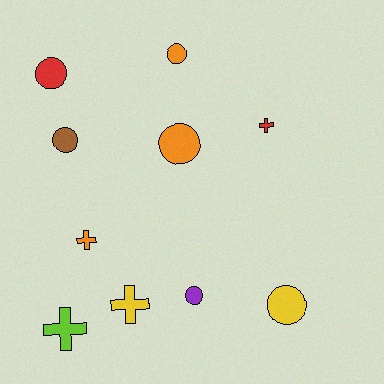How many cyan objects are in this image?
There are no cyan objects.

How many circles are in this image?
There are 6 circles.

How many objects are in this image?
There are 10 objects.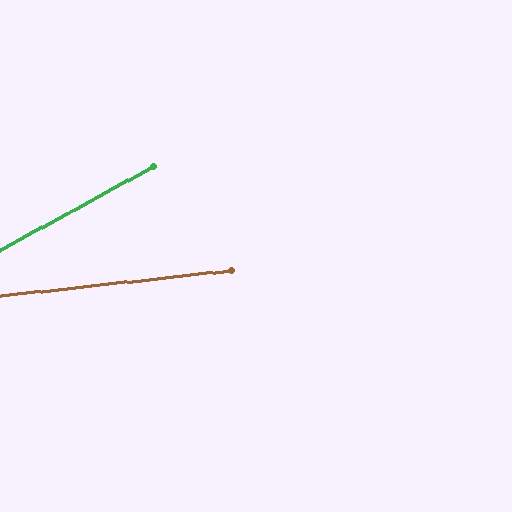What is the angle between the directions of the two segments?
Approximately 22 degrees.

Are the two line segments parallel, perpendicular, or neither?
Neither parallel nor perpendicular — they differ by about 22°.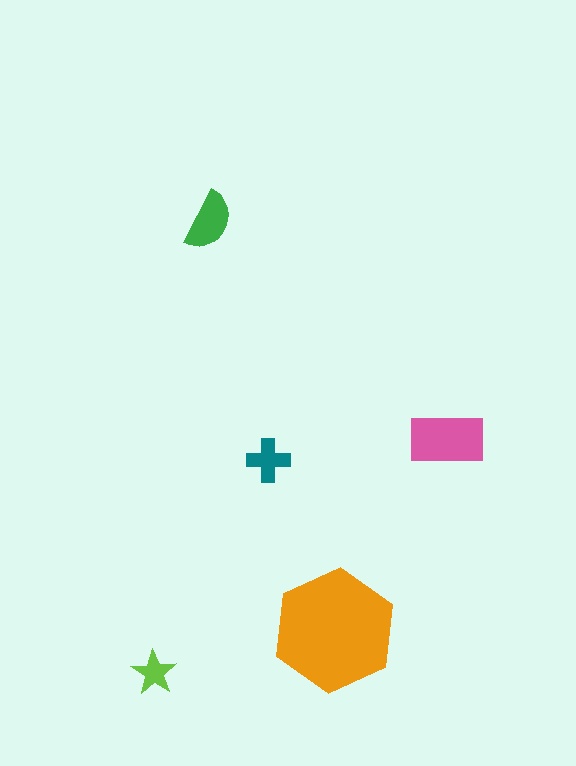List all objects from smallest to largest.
The lime star, the teal cross, the green semicircle, the pink rectangle, the orange hexagon.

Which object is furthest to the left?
The lime star is leftmost.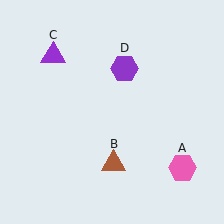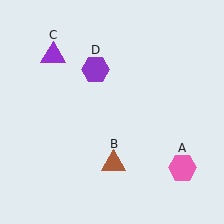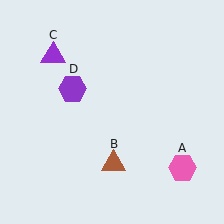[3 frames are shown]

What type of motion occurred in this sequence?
The purple hexagon (object D) rotated counterclockwise around the center of the scene.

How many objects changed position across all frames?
1 object changed position: purple hexagon (object D).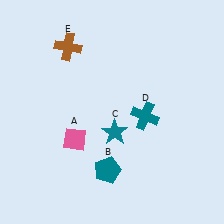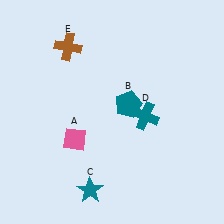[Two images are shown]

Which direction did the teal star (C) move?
The teal star (C) moved down.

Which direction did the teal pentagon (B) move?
The teal pentagon (B) moved up.